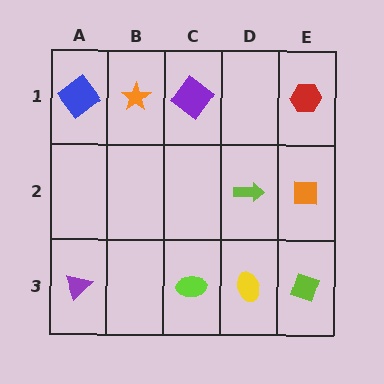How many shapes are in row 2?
2 shapes.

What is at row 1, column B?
An orange star.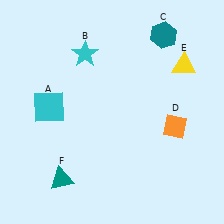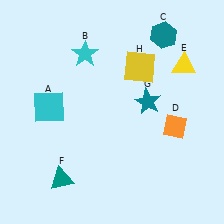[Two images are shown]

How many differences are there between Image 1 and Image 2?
There are 2 differences between the two images.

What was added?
A teal star (G), a yellow square (H) were added in Image 2.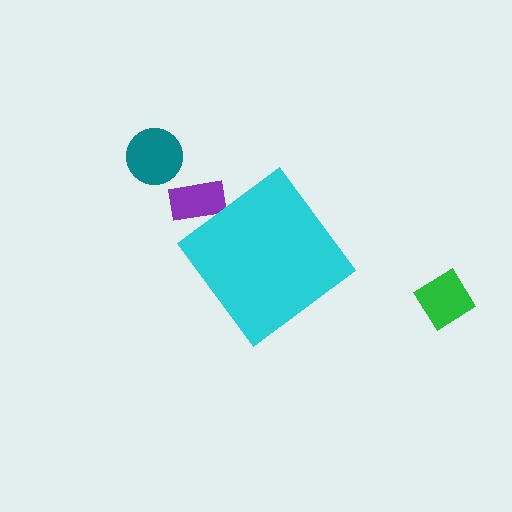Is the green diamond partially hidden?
No, the green diamond is fully visible.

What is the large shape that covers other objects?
A cyan diamond.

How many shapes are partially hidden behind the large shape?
1 shape is partially hidden.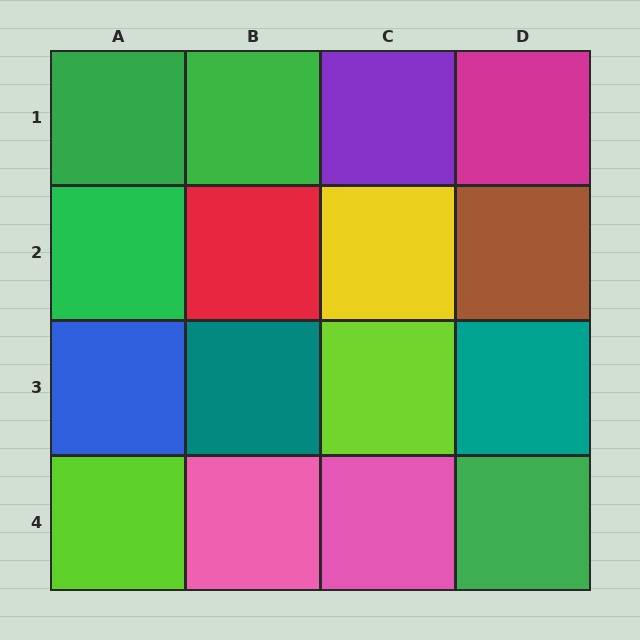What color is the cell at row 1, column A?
Green.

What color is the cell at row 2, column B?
Red.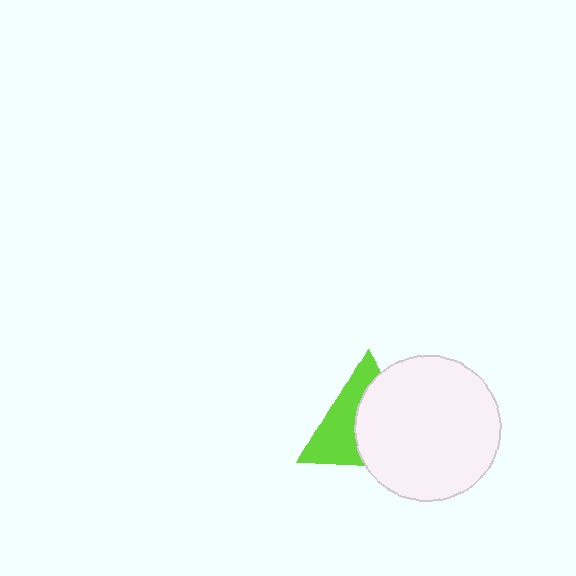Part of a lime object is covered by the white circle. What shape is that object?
It is a triangle.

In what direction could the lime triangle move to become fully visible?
The lime triangle could move left. That would shift it out from behind the white circle entirely.